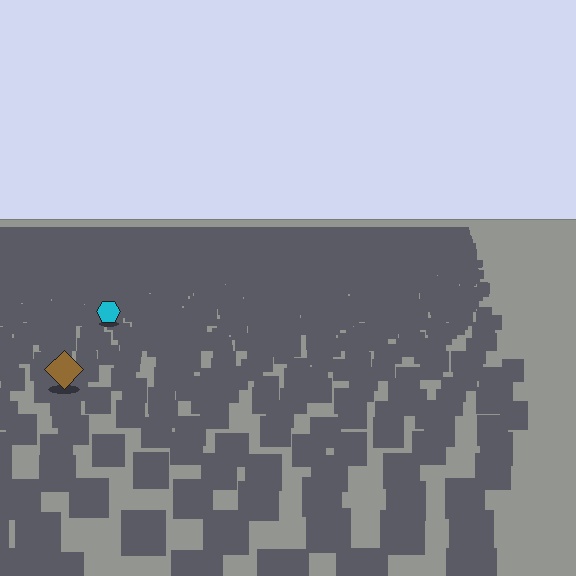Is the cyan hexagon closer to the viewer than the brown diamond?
No. The brown diamond is closer — you can tell from the texture gradient: the ground texture is coarser near it.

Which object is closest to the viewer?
The brown diamond is closest. The texture marks near it are larger and more spread out.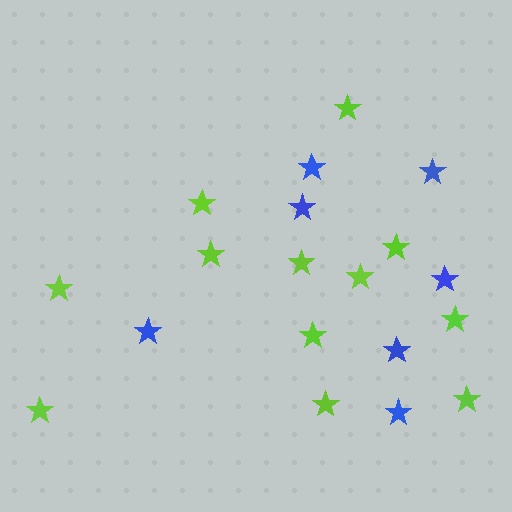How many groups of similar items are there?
There are 2 groups: one group of blue stars (7) and one group of lime stars (12).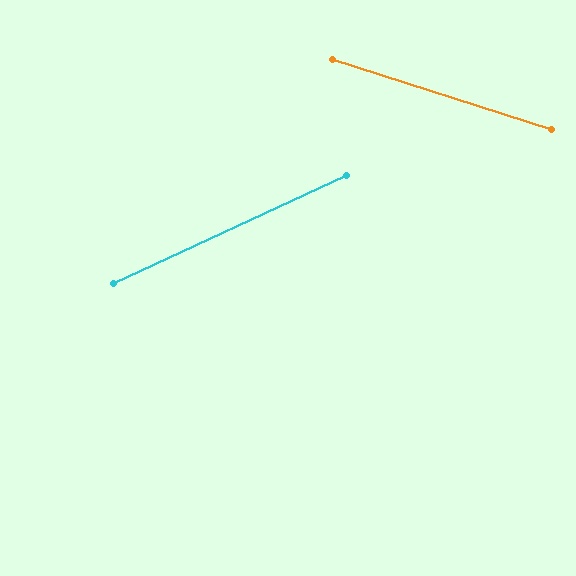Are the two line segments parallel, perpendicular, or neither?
Neither parallel nor perpendicular — they differ by about 43°.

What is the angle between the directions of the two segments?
Approximately 43 degrees.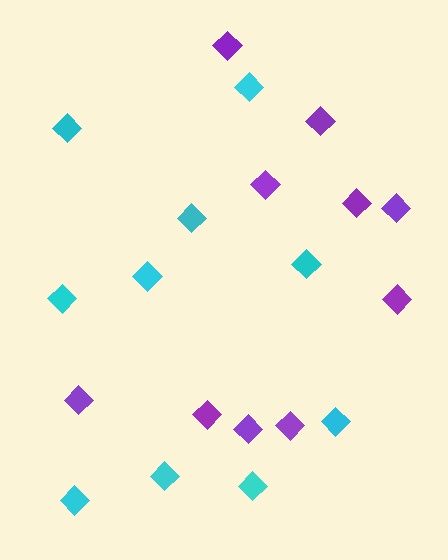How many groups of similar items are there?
There are 2 groups: one group of cyan diamonds (10) and one group of purple diamonds (10).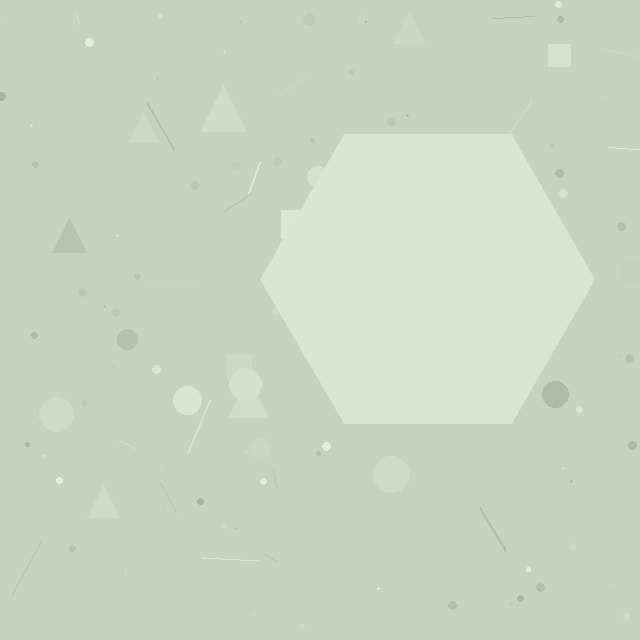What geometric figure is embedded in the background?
A hexagon is embedded in the background.